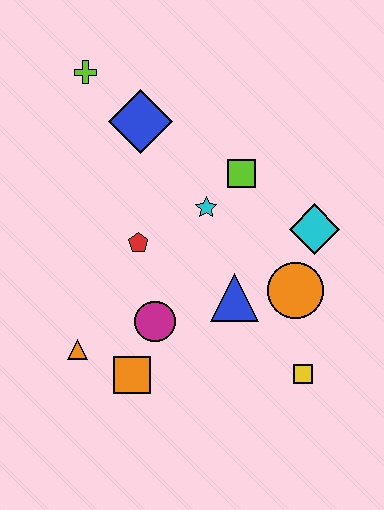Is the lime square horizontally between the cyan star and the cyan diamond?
Yes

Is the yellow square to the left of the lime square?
No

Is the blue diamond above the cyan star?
Yes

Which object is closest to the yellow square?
The orange circle is closest to the yellow square.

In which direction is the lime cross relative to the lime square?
The lime cross is to the left of the lime square.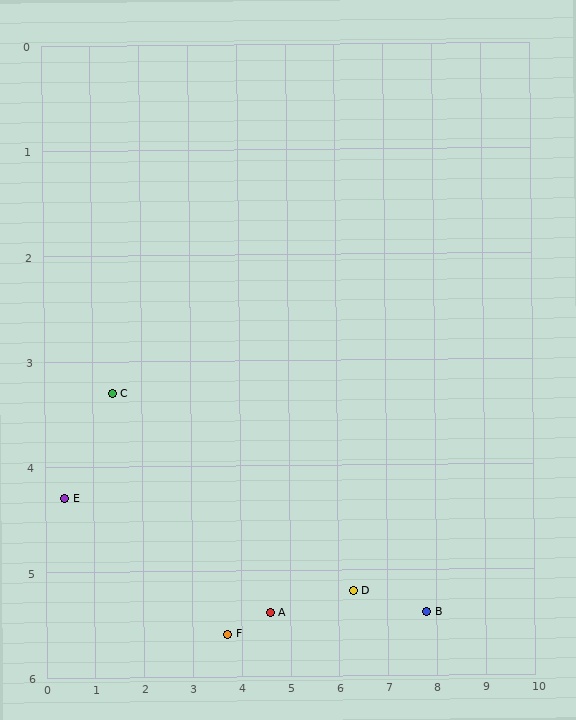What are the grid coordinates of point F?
Point F is at approximately (3.7, 5.6).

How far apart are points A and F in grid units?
Points A and F are about 0.9 grid units apart.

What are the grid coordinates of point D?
Point D is at approximately (6.3, 5.2).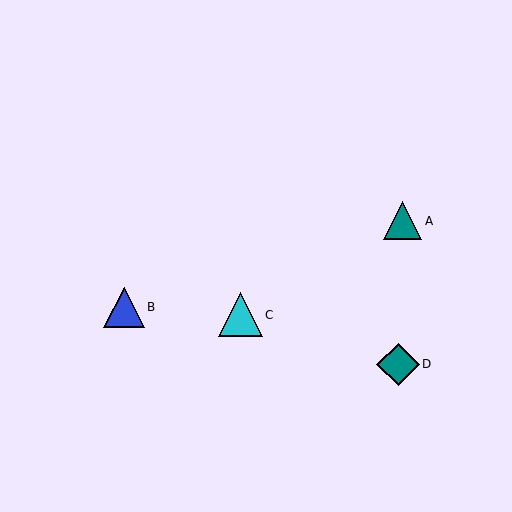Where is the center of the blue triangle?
The center of the blue triangle is at (124, 307).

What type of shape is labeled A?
Shape A is a teal triangle.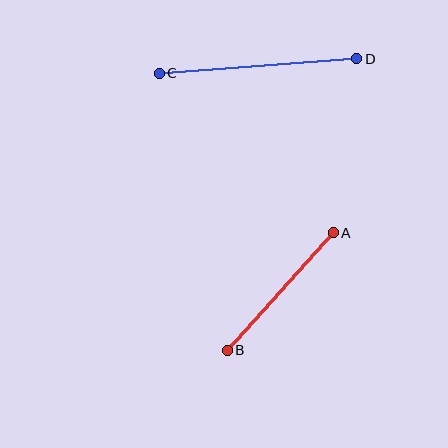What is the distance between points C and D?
The distance is approximately 198 pixels.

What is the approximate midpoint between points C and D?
The midpoint is at approximately (258, 66) pixels.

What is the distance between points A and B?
The distance is approximately 159 pixels.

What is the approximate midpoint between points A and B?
The midpoint is at approximately (280, 292) pixels.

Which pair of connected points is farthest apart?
Points C and D are farthest apart.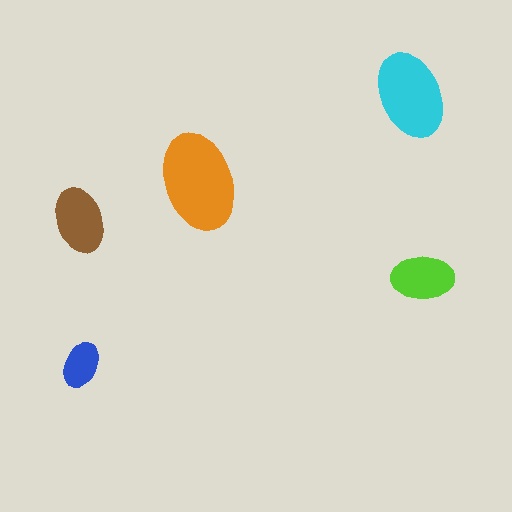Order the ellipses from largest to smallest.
the orange one, the cyan one, the brown one, the lime one, the blue one.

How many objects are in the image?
There are 5 objects in the image.